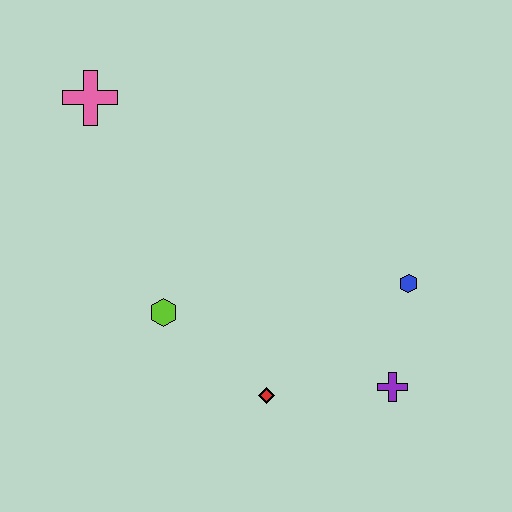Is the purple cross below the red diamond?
No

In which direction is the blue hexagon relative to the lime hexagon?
The blue hexagon is to the right of the lime hexagon.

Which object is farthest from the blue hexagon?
The pink cross is farthest from the blue hexagon.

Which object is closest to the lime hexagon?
The red diamond is closest to the lime hexagon.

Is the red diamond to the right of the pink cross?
Yes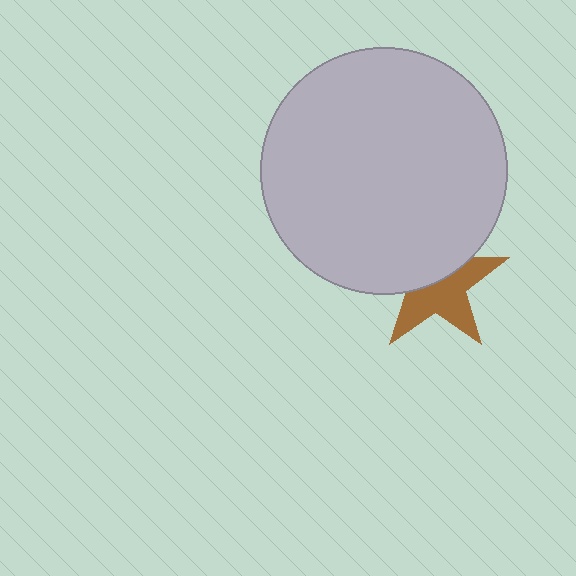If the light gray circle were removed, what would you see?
You would see the complete brown star.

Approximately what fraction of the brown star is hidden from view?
Roughly 46% of the brown star is hidden behind the light gray circle.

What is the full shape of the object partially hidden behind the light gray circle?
The partially hidden object is a brown star.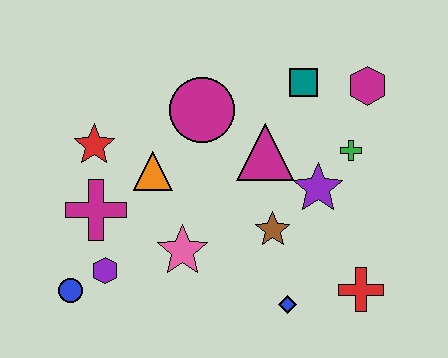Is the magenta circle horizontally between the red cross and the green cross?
No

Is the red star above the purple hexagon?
Yes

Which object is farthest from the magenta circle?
The red cross is farthest from the magenta circle.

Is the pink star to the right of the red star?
Yes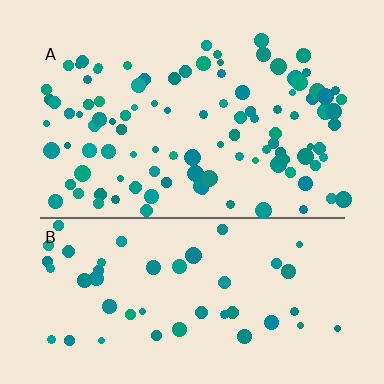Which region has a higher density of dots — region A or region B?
A (the top).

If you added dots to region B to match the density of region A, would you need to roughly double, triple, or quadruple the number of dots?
Approximately double.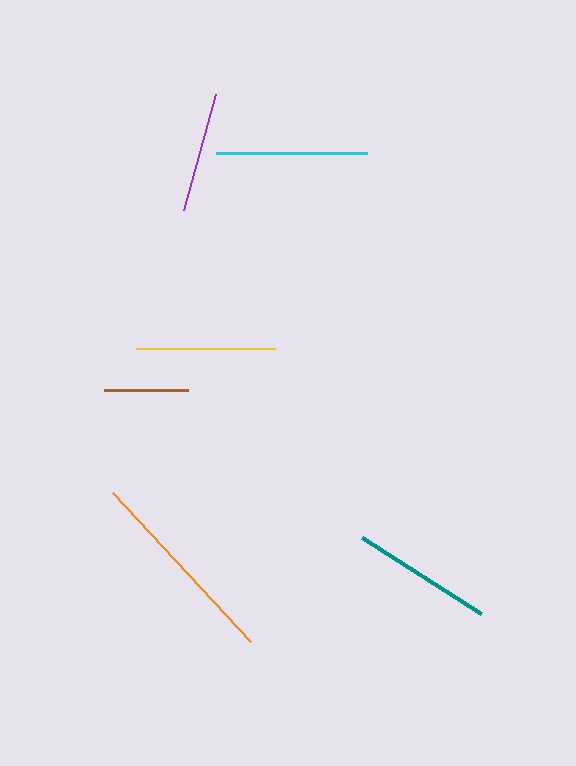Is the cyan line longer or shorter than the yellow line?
The cyan line is longer than the yellow line.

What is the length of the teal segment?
The teal segment is approximately 142 pixels long.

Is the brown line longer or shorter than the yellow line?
The yellow line is longer than the brown line.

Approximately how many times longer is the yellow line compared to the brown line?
The yellow line is approximately 1.7 times the length of the brown line.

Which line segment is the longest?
The orange line is the longest at approximately 203 pixels.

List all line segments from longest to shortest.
From longest to shortest: orange, cyan, teal, yellow, purple, brown.